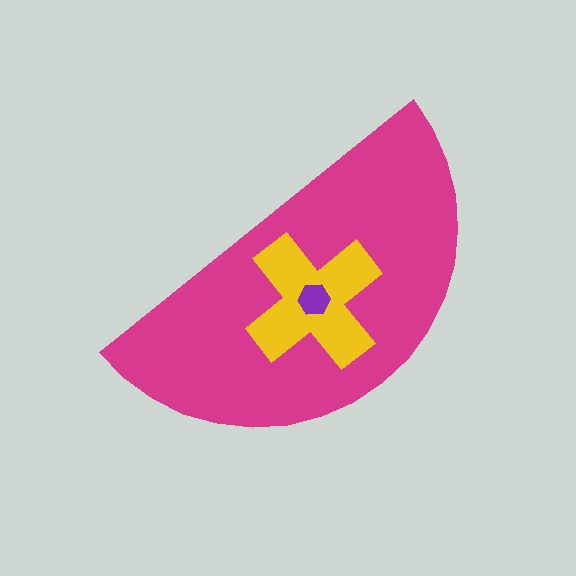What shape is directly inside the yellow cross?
The purple hexagon.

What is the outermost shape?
The magenta semicircle.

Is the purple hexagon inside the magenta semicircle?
Yes.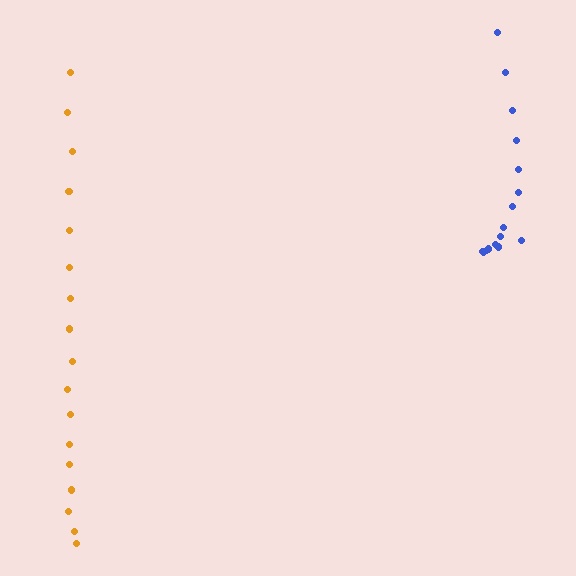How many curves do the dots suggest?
There are 2 distinct paths.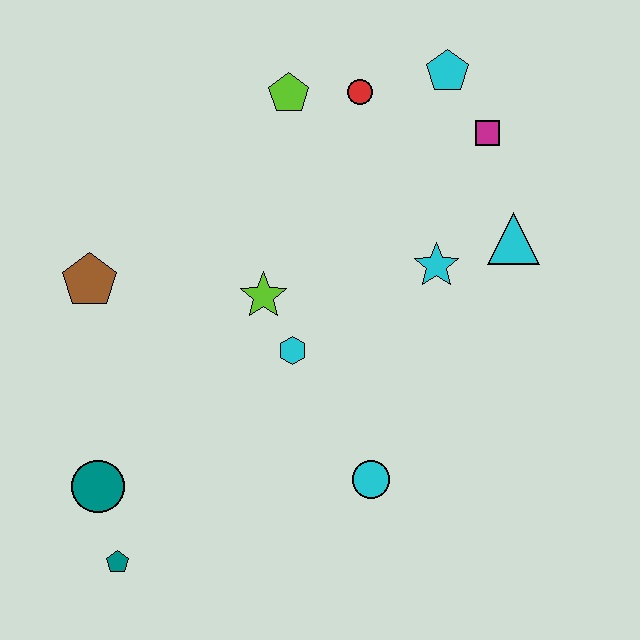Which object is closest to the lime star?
The cyan hexagon is closest to the lime star.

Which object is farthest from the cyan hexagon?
The cyan pentagon is farthest from the cyan hexagon.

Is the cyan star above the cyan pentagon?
No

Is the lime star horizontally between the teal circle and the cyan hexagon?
Yes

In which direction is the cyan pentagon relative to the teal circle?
The cyan pentagon is above the teal circle.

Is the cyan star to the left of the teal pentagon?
No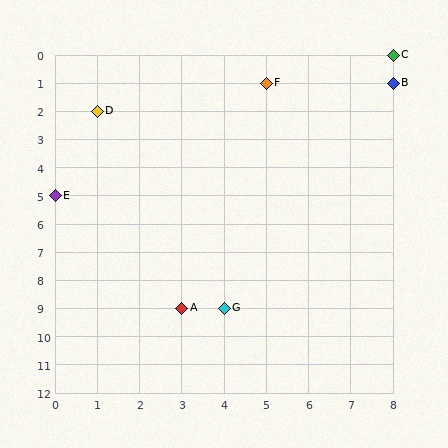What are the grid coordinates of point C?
Point C is at grid coordinates (8, 0).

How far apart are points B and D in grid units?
Points B and D are 7 columns and 1 row apart (about 7.1 grid units diagonally).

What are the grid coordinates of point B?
Point B is at grid coordinates (8, 1).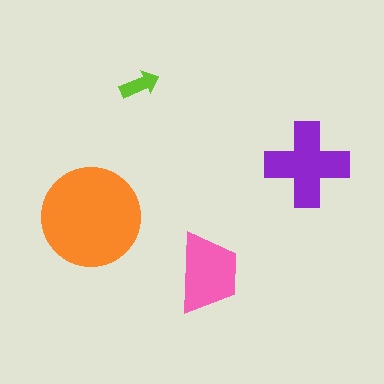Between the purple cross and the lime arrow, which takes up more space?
The purple cross.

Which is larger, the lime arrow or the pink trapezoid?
The pink trapezoid.